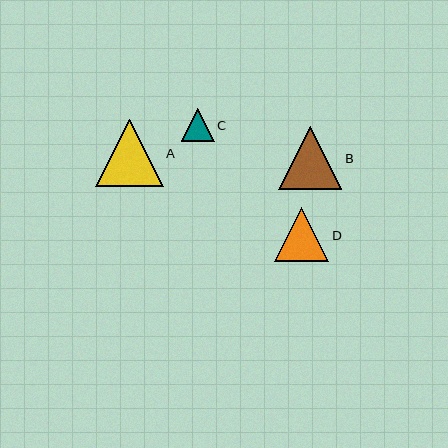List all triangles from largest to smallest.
From largest to smallest: A, B, D, C.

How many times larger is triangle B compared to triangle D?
Triangle B is approximately 1.2 times the size of triangle D.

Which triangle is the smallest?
Triangle C is the smallest with a size of approximately 33 pixels.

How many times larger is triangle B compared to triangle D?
Triangle B is approximately 1.2 times the size of triangle D.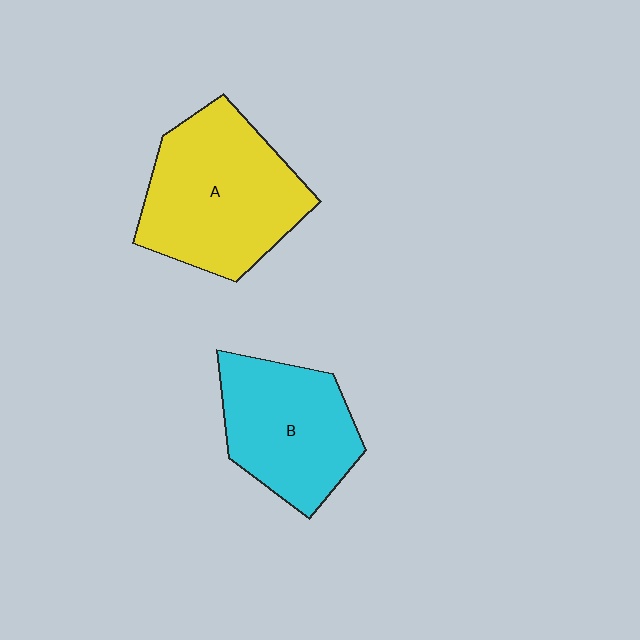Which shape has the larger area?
Shape A (yellow).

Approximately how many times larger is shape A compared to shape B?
Approximately 1.3 times.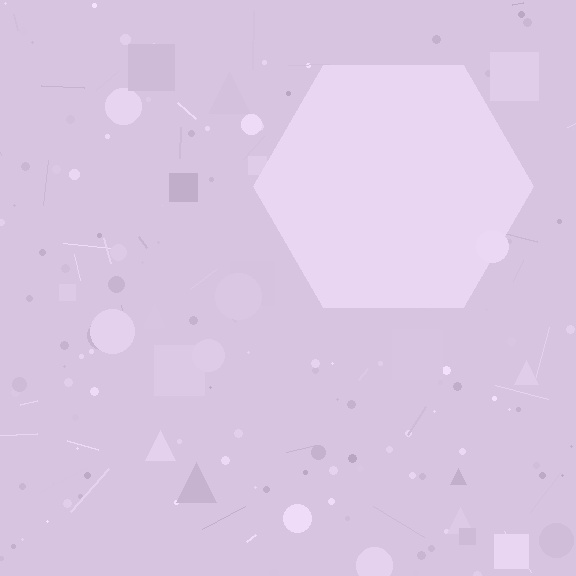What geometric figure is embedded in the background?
A hexagon is embedded in the background.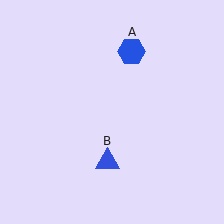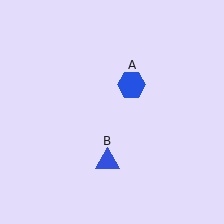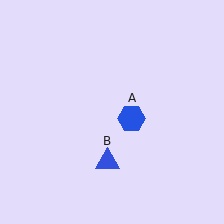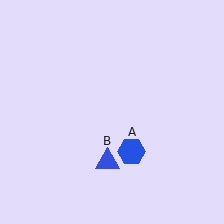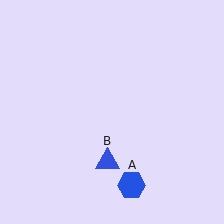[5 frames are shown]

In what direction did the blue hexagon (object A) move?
The blue hexagon (object A) moved down.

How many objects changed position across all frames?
1 object changed position: blue hexagon (object A).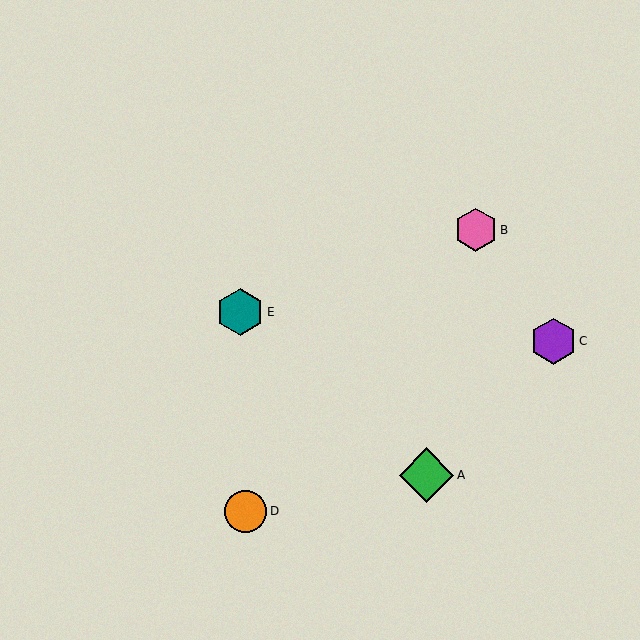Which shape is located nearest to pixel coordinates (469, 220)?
The pink hexagon (labeled B) at (476, 230) is nearest to that location.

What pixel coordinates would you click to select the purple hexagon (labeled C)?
Click at (553, 341) to select the purple hexagon C.